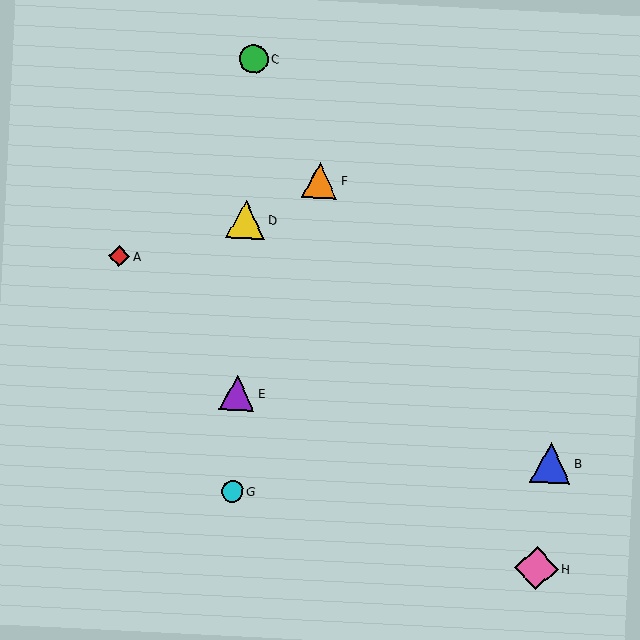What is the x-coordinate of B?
Object B is at x≈551.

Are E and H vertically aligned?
No, E is at x≈237 and H is at x≈536.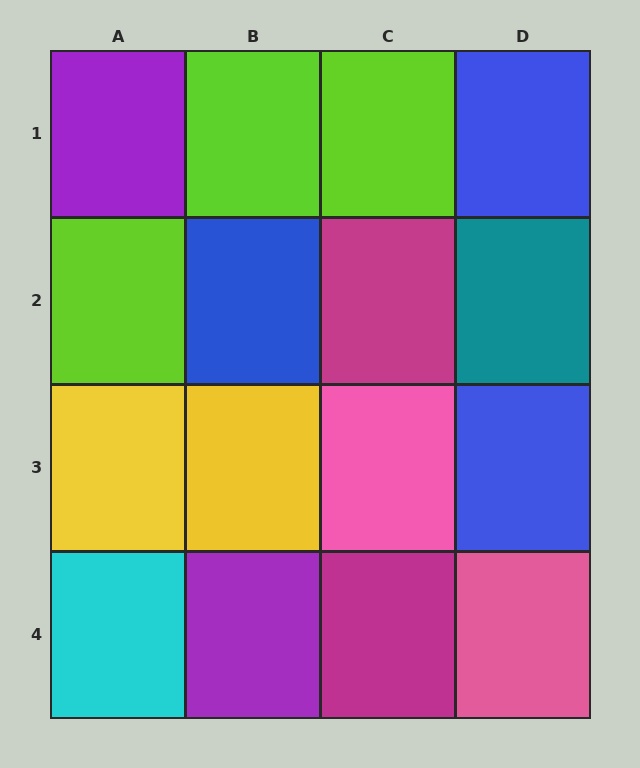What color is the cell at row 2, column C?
Magenta.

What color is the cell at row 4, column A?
Cyan.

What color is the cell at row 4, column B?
Purple.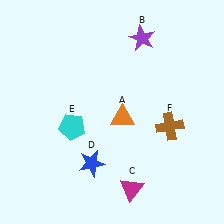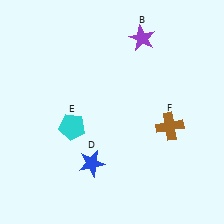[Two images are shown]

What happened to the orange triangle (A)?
The orange triangle (A) was removed in Image 2. It was in the bottom-right area of Image 1.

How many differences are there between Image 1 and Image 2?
There are 2 differences between the two images.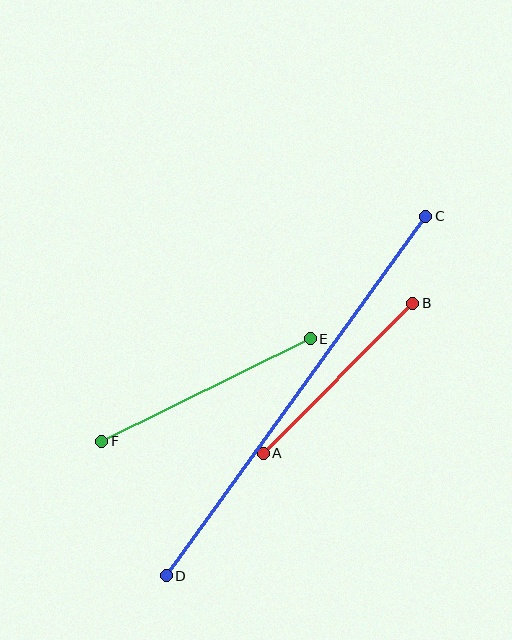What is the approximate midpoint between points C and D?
The midpoint is at approximately (296, 396) pixels.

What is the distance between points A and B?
The distance is approximately 212 pixels.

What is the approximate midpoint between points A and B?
The midpoint is at approximately (338, 378) pixels.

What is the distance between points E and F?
The distance is approximately 232 pixels.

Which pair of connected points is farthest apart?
Points C and D are farthest apart.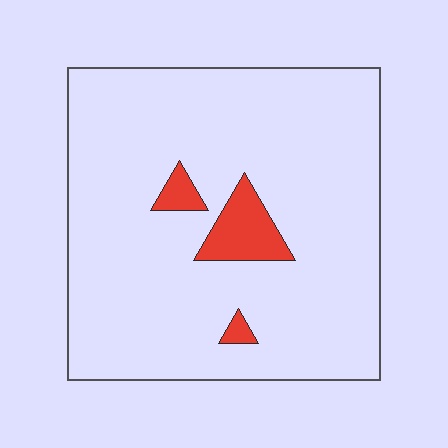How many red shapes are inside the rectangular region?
3.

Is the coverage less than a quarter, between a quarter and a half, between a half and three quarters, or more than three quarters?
Less than a quarter.